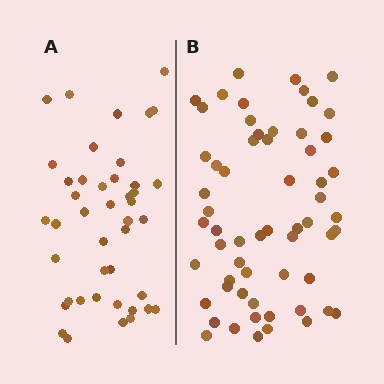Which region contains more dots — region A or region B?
Region B (the right region) has more dots.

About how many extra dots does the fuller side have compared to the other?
Region B has approximately 15 more dots than region A.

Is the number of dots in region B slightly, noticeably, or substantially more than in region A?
Region B has noticeably more, but not dramatically so. The ratio is roughly 1.4 to 1.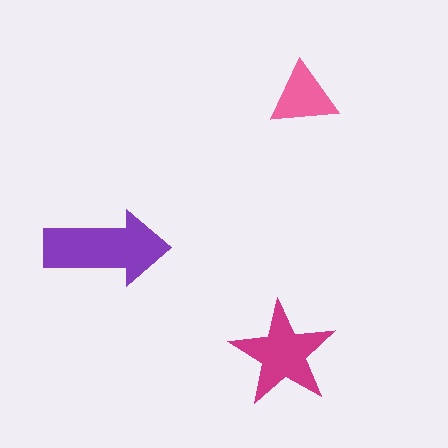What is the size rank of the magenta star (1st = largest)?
2nd.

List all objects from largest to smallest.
The purple arrow, the magenta star, the pink triangle.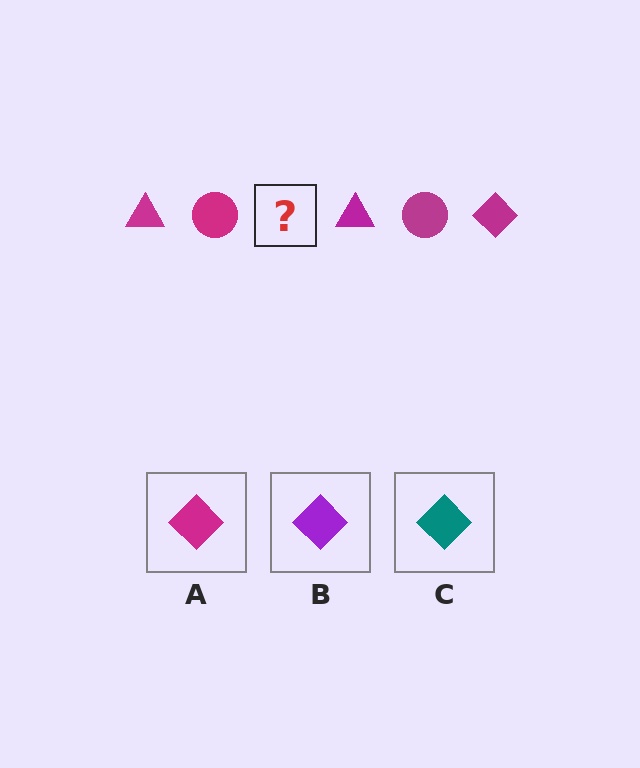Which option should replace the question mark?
Option A.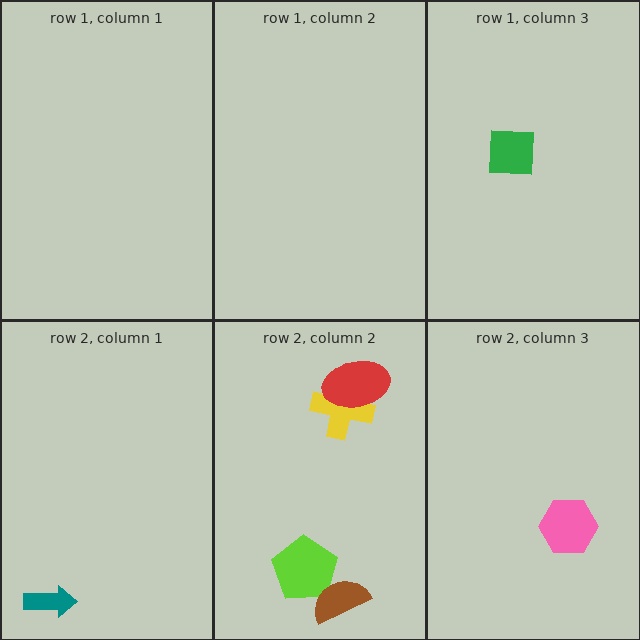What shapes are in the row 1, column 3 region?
The green square.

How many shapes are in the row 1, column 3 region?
1.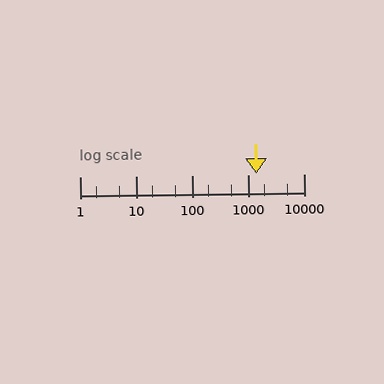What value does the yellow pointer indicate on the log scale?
The pointer indicates approximately 1400.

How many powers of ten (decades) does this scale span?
The scale spans 4 decades, from 1 to 10000.